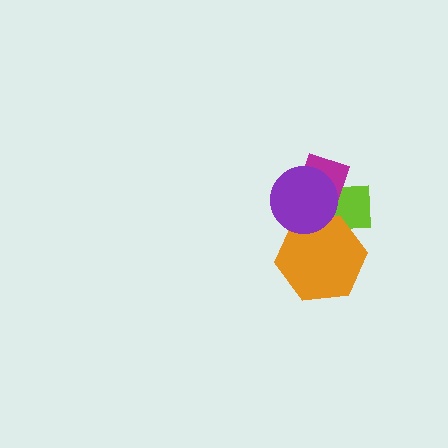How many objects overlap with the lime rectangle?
3 objects overlap with the lime rectangle.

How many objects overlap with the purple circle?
3 objects overlap with the purple circle.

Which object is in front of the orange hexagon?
The purple circle is in front of the orange hexagon.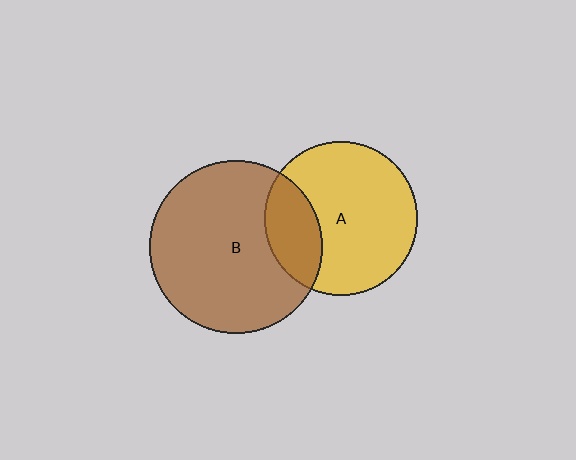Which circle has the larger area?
Circle B (brown).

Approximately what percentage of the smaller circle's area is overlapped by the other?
Approximately 25%.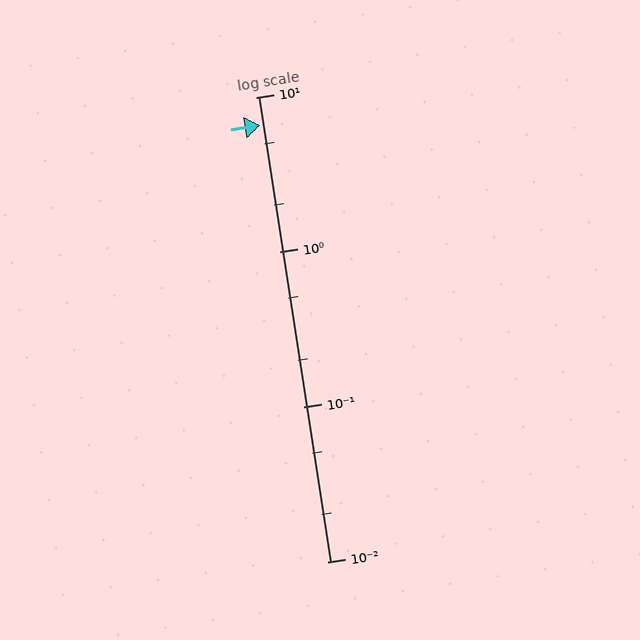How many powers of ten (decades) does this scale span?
The scale spans 3 decades, from 0.01 to 10.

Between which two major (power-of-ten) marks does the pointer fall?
The pointer is between 1 and 10.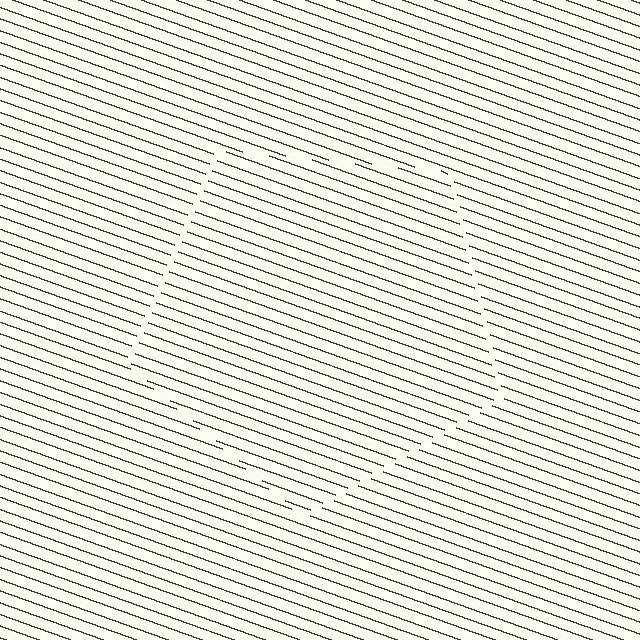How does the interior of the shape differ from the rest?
The interior of the shape contains the same grating, shifted by half a period — the contour is defined by the phase discontinuity where line-ends from the inner and outer gratings abut.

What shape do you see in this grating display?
An illusory pentagon. The interior of the shape contains the same grating, shifted by half a period — the contour is defined by the phase discontinuity where line-ends from the inner and outer gratings abut.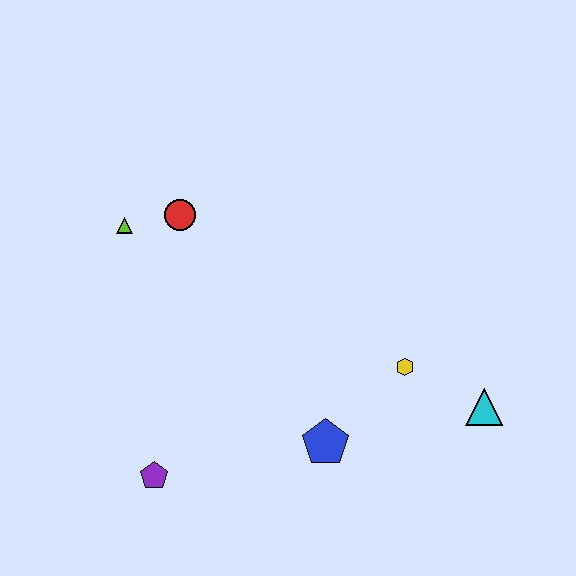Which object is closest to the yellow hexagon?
The cyan triangle is closest to the yellow hexagon.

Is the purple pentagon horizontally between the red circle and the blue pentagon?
No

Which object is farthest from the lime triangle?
The cyan triangle is farthest from the lime triangle.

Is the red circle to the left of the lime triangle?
No